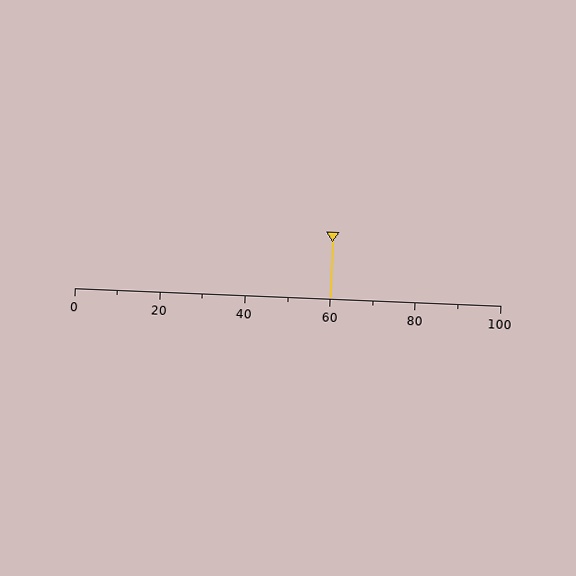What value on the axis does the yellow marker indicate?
The marker indicates approximately 60.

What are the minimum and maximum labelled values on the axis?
The axis runs from 0 to 100.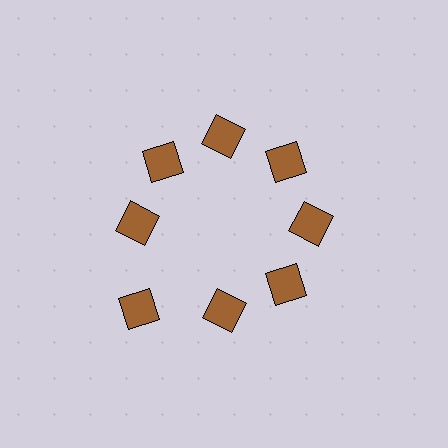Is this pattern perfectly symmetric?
No. The 8 brown diamonds are arranged in a ring, but one element near the 8 o'clock position is pushed outward from the center, breaking the 8-fold rotational symmetry.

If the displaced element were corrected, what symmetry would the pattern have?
It would have 8-fold rotational symmetry — the pattern would map onto itself every 45 degrees.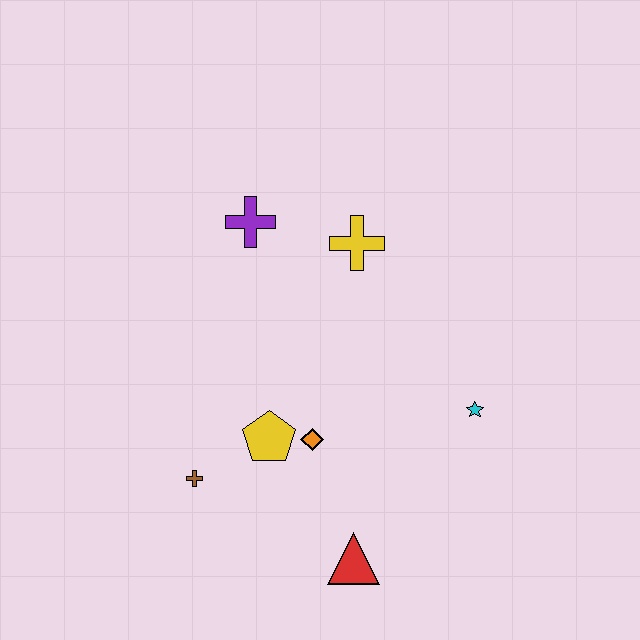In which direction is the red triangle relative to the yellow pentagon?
The red triangle is below the yellow pentagon.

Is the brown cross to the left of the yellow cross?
Yes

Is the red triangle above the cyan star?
No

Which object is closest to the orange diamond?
The yellow pentagon is closest to the orange diamond.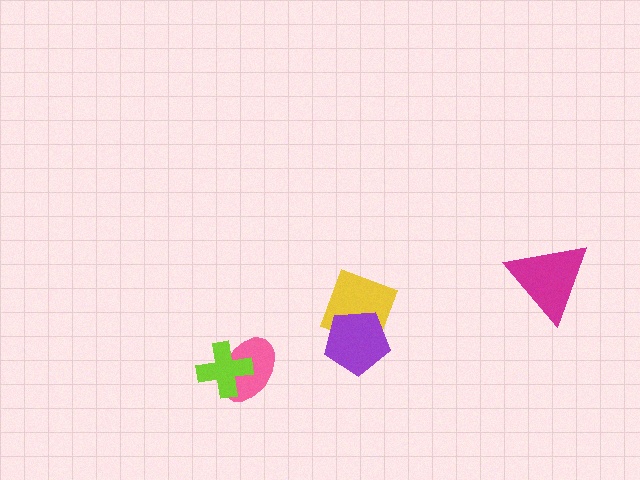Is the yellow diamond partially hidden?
Yes, it is partially covered by another shape.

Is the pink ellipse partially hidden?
Yes, it is partially covered by another shape.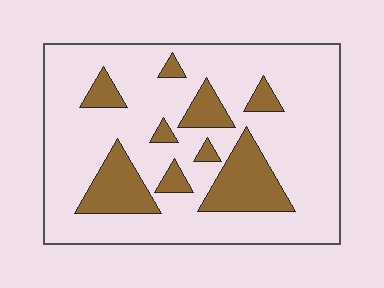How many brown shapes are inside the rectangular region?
9.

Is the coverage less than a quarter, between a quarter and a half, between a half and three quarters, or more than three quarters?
Less than a quarter.